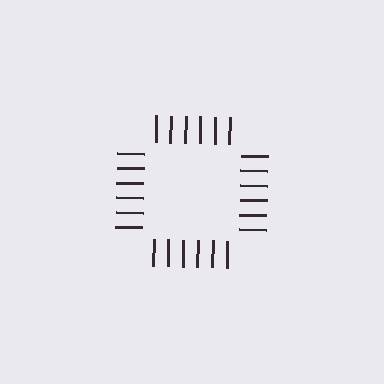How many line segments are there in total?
24 — 6 along each of the 4 edges.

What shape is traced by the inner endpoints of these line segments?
An illusory square — the line segments terminate on its edges but no continuous stroke is drawn.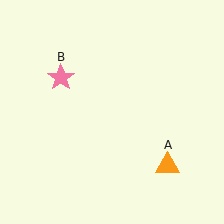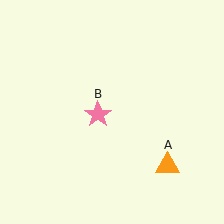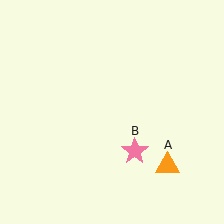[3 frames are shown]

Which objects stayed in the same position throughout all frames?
Orange triangle (object A) remained stationary.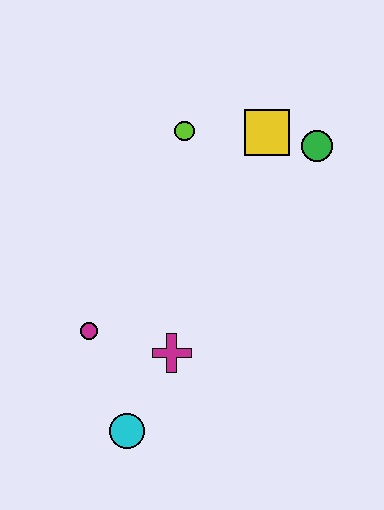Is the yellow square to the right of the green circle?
No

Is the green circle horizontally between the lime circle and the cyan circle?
No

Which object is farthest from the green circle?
The cyan circle is farthest from the green circle.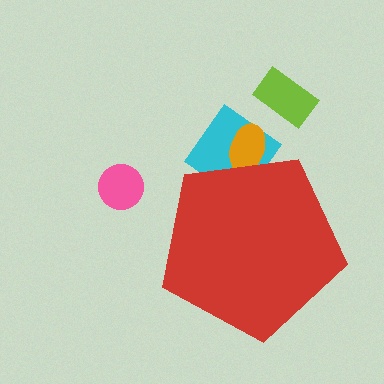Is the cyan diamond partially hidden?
Yes, the cyan diamond is partially hidden behind the red pentagon.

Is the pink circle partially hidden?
No, the pink circle is fully visible.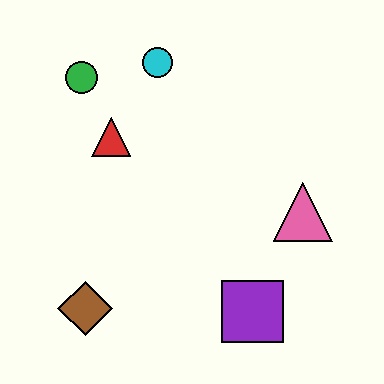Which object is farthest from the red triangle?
The purple square is farthest from the red triangle.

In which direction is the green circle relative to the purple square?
The green circle is above the purple square.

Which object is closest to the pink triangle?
The purple square is closest to the pink triangle.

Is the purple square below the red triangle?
Yes